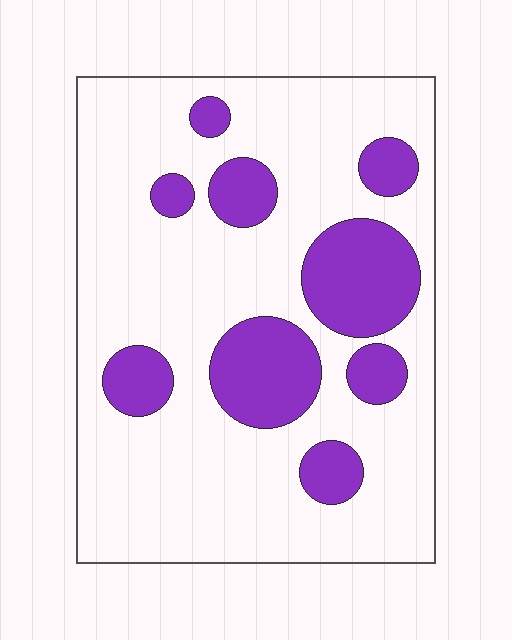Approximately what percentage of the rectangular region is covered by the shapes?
Approximately 25%.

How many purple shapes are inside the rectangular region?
9.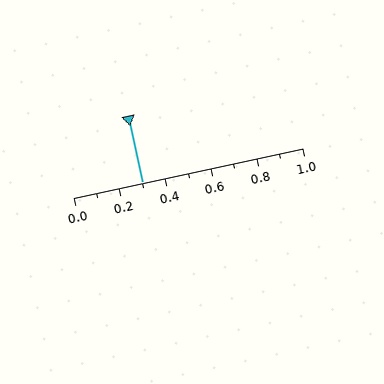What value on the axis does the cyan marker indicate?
The marker indicates approximately 0.3.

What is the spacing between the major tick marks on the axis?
The major ticks are spaced 0.2 apart.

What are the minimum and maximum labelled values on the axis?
The axis runs from 0.0 to 1.0.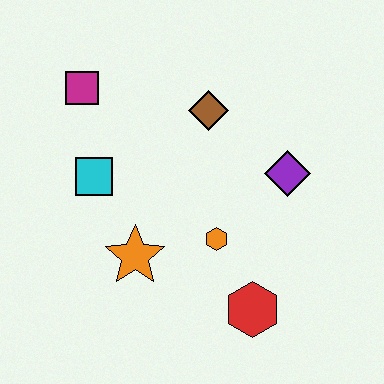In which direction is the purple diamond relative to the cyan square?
The purple diamond is to the right of the cyan square.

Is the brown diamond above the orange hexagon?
Yes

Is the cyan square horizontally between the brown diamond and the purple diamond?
No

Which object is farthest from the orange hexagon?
The magenta square is farthest from the orange hexagon.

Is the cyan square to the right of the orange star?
No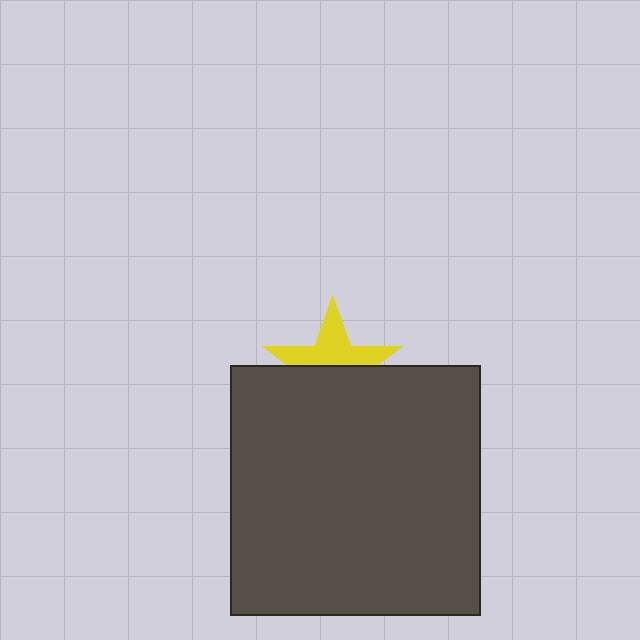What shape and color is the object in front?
The object in front is a dark gray square.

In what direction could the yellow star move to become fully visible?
The yellow star could move up. That would shift it out from behind the dark gray square entirely.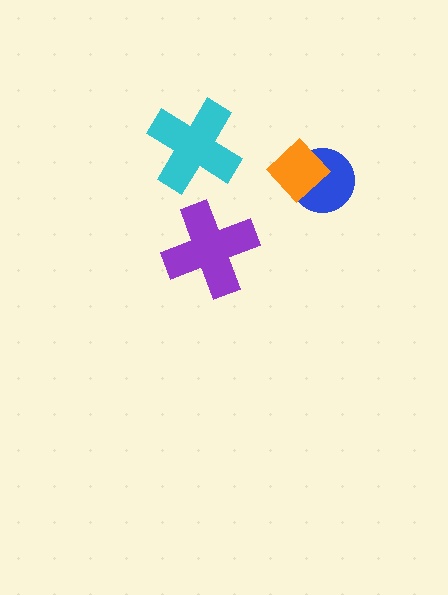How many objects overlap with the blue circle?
1 object overlaps with the blue circle.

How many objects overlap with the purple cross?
0 objects overlap with the purple cross.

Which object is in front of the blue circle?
The orange diamond is in front of the blue circle.